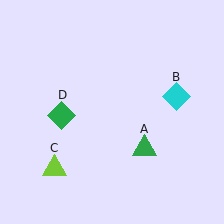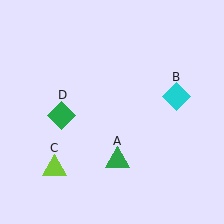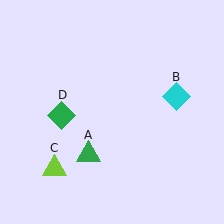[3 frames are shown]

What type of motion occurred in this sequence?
The green triangle (object A) rotated clockwise around the center of the scene.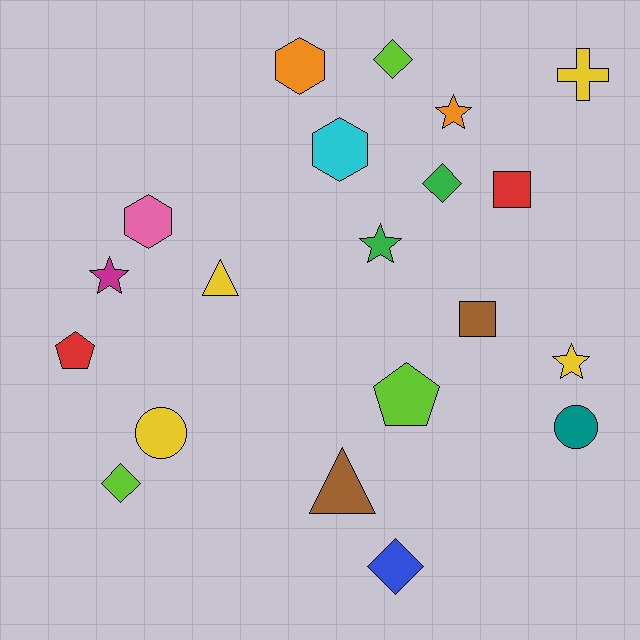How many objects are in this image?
There are 20 objects.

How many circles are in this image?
There are 2 circles.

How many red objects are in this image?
There are 2 red objects.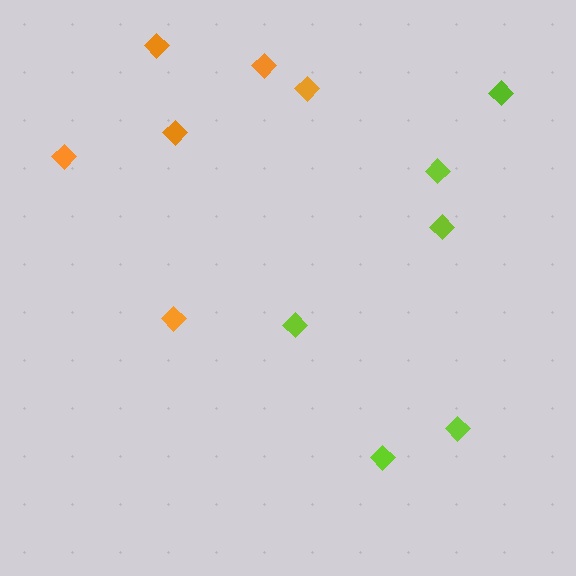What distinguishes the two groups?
There are 2 groups: one group of lime diamonds (6) and one group of orange diamonds (6).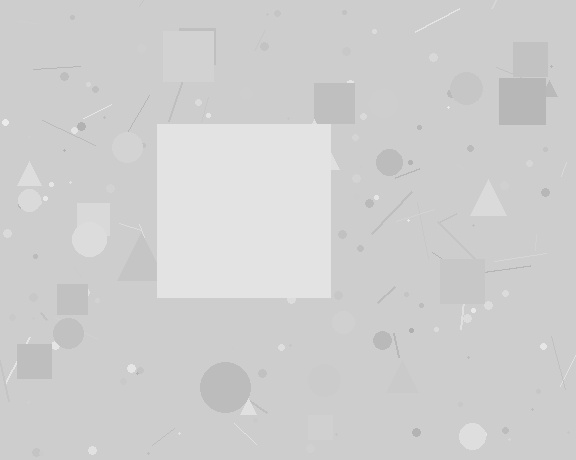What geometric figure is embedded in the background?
A square is embedded in the background.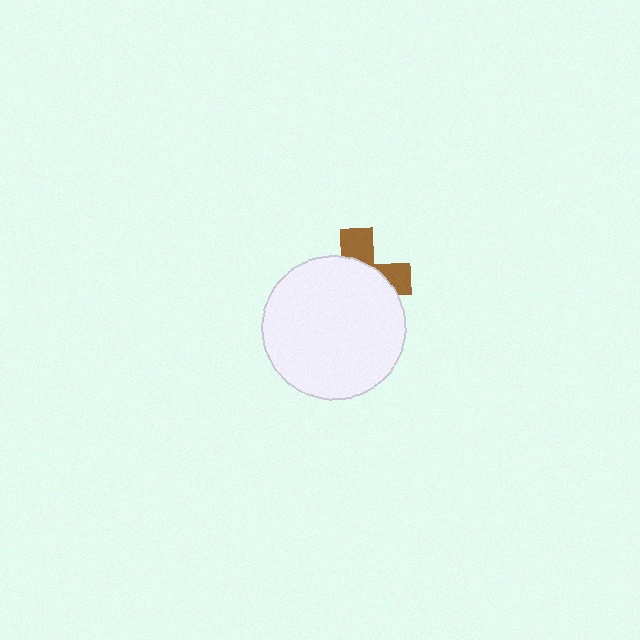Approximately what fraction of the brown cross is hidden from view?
Roughly 68% of the brown cross is hidden behind the white circle.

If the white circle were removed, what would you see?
You would see the complete brown cross.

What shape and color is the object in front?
The object in front is a white circle.